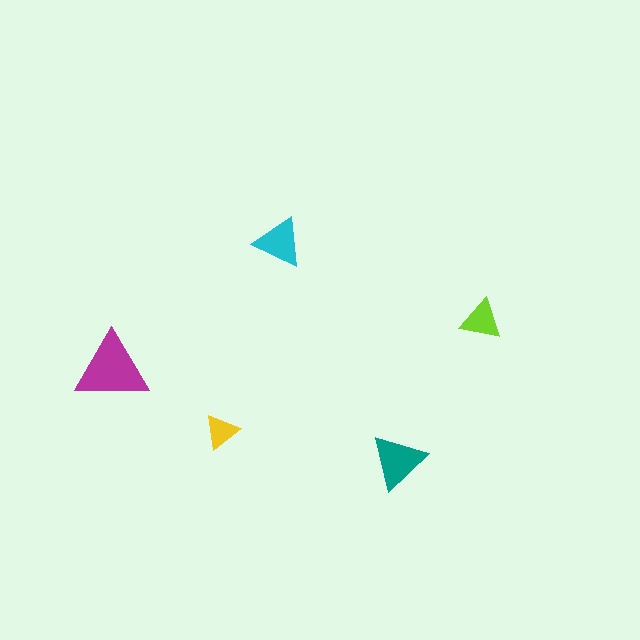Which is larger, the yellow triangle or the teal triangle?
The teal one.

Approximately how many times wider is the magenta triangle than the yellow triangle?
About 2 times wider.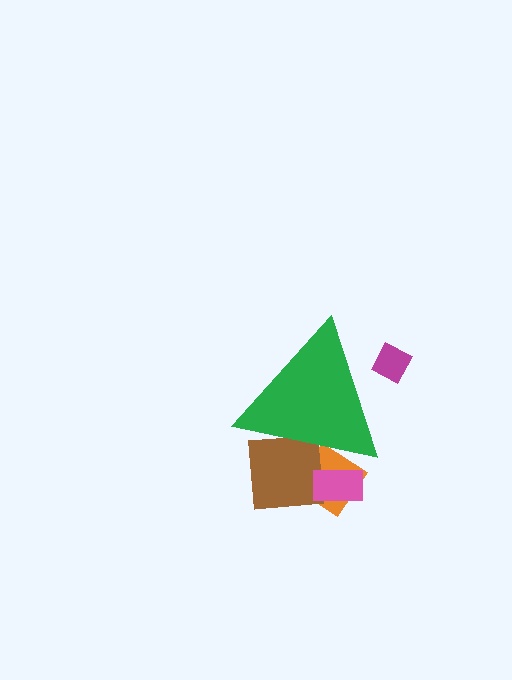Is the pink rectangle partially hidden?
Yes, the pink rectangle is partially hidden behind the green triangle.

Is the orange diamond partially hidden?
Yes, the orange diamond is partially hidden behind the green triangle.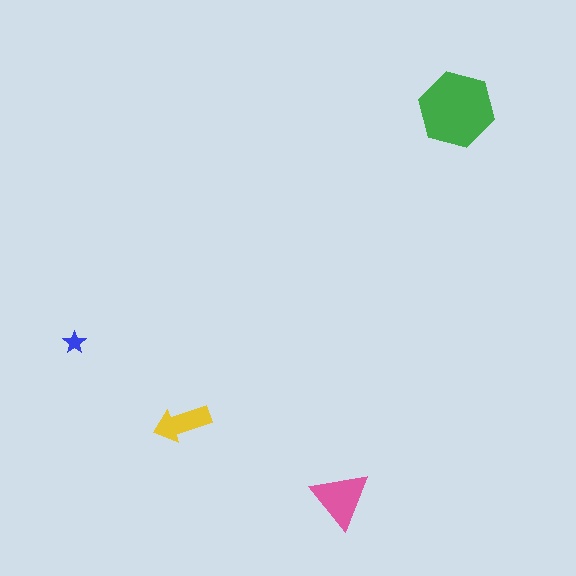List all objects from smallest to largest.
The blue star, the yellow arrow, the pink triangle, the green hexagon.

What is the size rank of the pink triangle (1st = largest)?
2nd.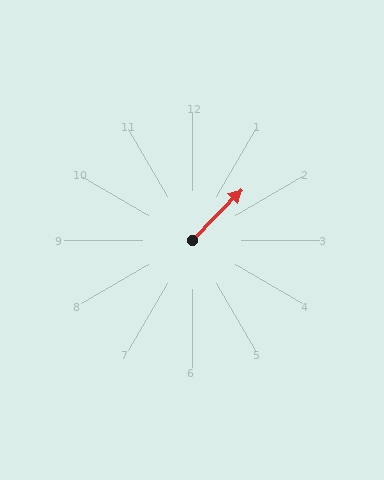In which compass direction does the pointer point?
Northeast.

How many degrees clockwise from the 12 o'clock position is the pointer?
Approximately 44 degrees.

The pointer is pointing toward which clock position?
Roughly 1 o'clock.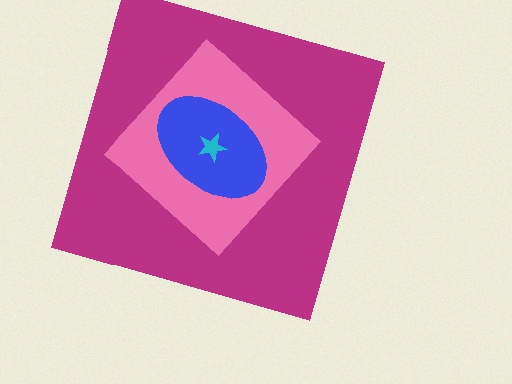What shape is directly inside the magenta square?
The pink diamond.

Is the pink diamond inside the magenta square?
Yes.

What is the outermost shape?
The magenta square.